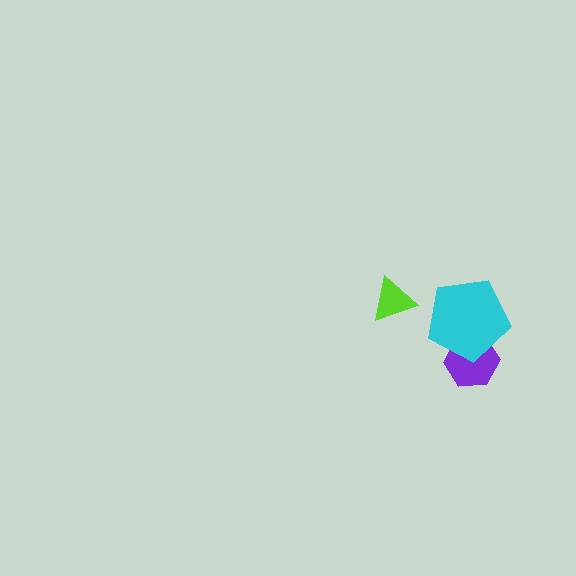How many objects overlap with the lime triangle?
0 objects overlap with the lime triangle.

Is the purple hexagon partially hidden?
Yes, it is partially covered by another shape.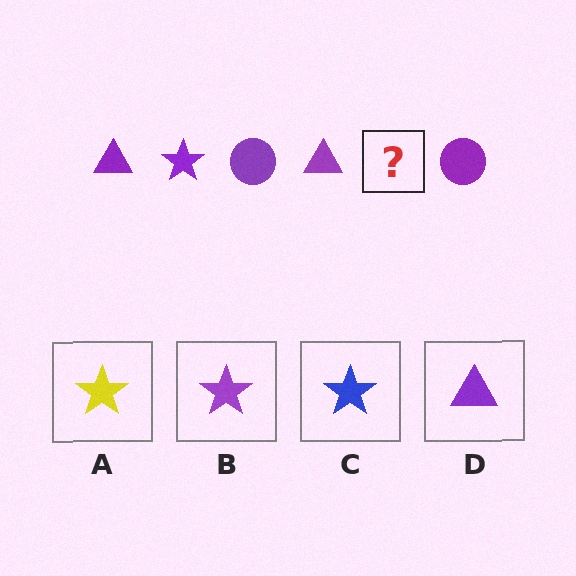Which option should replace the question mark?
Option B.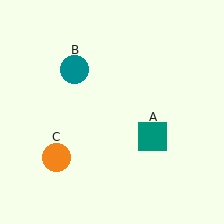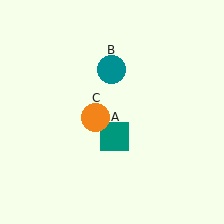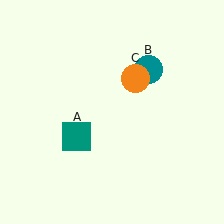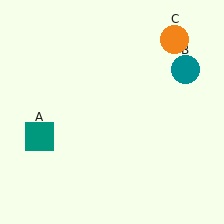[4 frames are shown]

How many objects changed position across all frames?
3 objects changed position: teal square (object A), teal circle (object B), orange circle (object C).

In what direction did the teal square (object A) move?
The teal square (object A) moved left.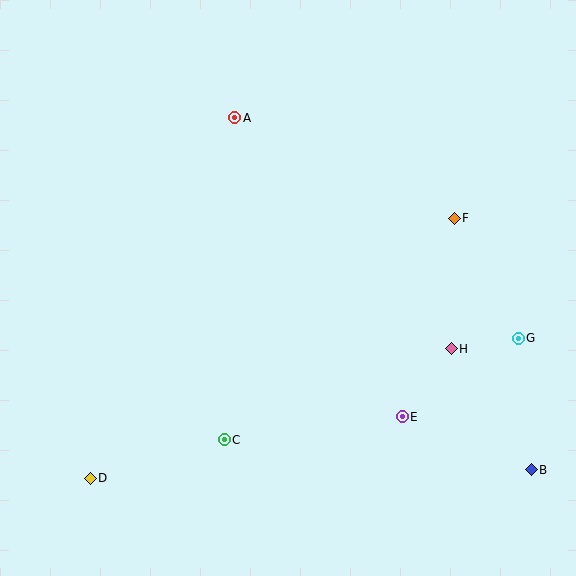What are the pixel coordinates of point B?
Point B is at (531, 470).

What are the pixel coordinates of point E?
Point E is at (402, 417).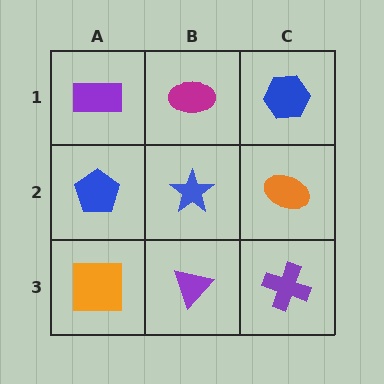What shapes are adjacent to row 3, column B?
A blue star (row 2, column B), an orange square (row 3, column A), a purple cross (row 3, column C).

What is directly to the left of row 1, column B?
A purple rectangle.